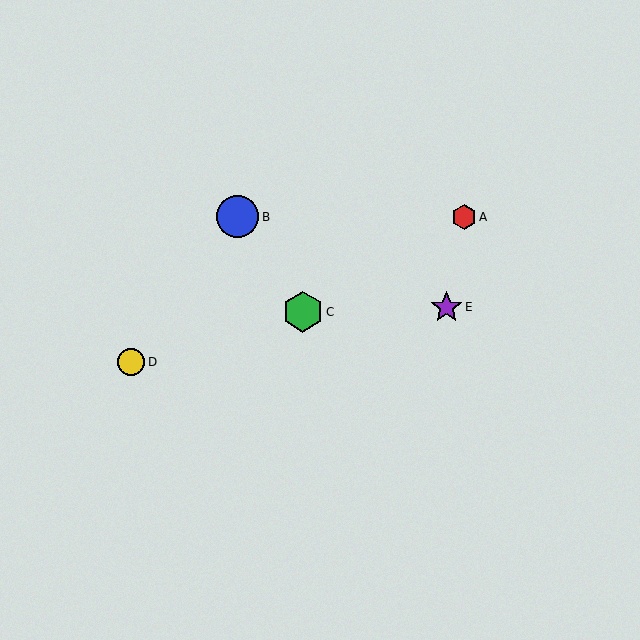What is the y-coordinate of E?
Object E is at y≈307.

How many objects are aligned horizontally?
2 objects (A, B) are aligned horizontally.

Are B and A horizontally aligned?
Yes, both are at y≈217.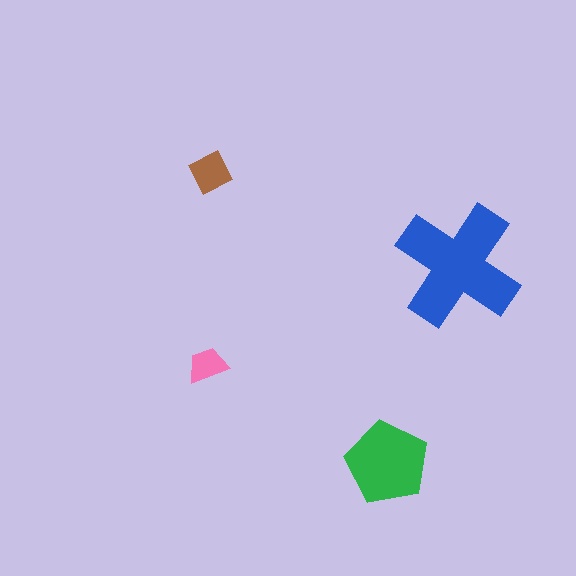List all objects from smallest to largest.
The pink trapezoid, the brown diamond, the green pentagon, the blue cross.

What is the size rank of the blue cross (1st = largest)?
1st.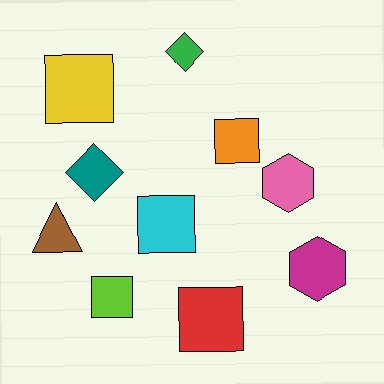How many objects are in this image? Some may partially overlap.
There are 10 objects.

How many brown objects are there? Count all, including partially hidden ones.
There is 1 brown object.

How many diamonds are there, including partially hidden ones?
There are 2 diamonds.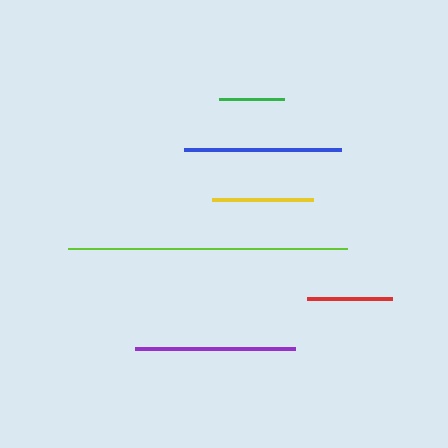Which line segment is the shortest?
The green line is the shortest at approximately 65 pixels.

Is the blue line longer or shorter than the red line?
The blue line is longer than the red line.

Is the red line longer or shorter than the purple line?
The purple line is longer than the red line.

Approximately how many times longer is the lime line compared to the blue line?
The lime line is approximately 1.8 times the length of the blue line.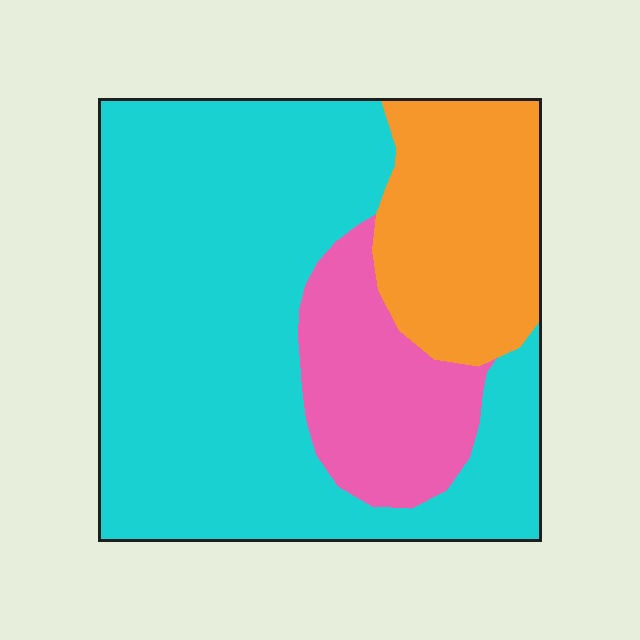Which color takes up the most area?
Cyan, at roughly 65%.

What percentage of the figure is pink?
Pink takes up about one sixth (1/6) of the figure.